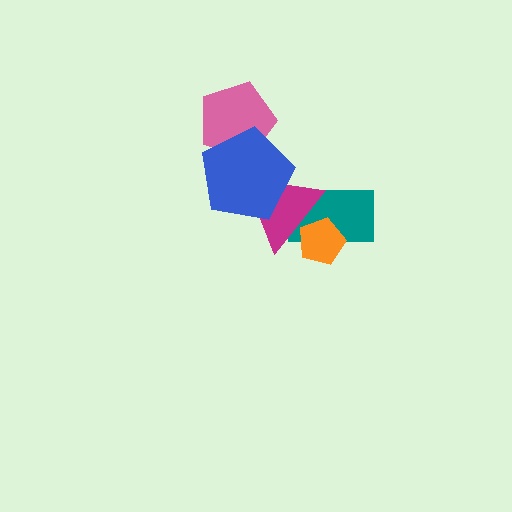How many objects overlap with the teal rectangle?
2 objects overlap with the teal rectangle.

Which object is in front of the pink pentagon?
The blue pentagon is in front of the pink pentagon.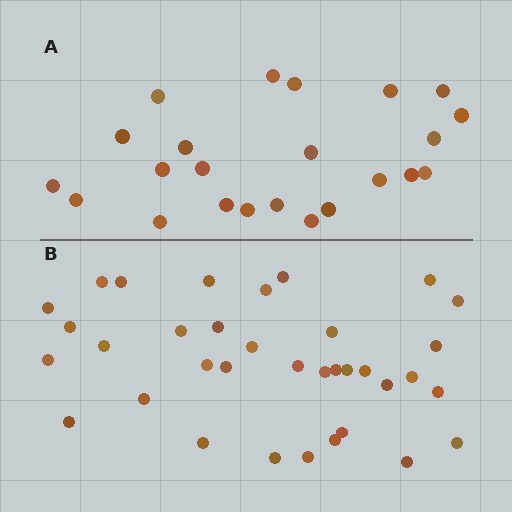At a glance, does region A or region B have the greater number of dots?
Region B (the bottom region) has more dots.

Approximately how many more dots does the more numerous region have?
Region B has roughly 12 or so more dots than region A.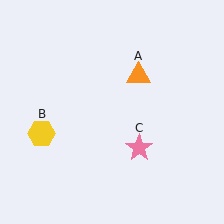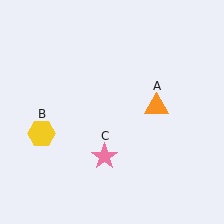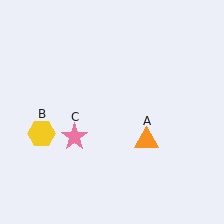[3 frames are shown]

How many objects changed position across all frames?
2 objects changed position: orange triangle (object A), pink star (object C).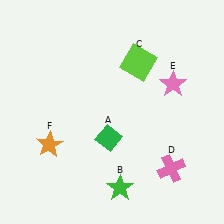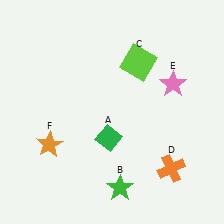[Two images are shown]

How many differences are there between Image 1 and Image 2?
There is 1 difference between the two images.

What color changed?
The cross (D) changed from pink in Image 1 to orange in Image 2.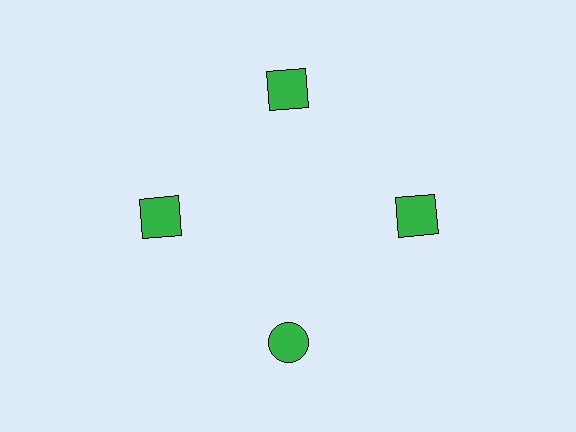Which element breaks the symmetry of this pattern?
The green circle at roughly the 6 o'clock position breaks the symmetry. All other shapes are green squares.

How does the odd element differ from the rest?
It has a different shape: circle instead of square.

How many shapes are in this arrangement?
There are 4 shapes arranged in a ring pattern.